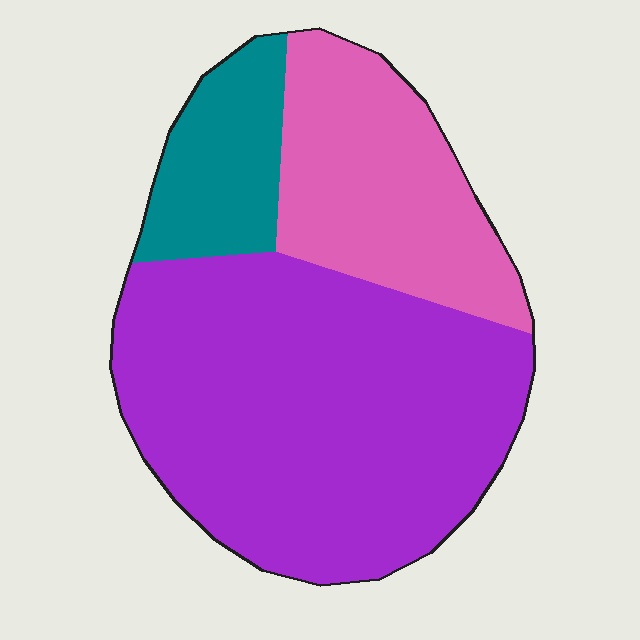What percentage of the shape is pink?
Pink takes up between a sixth and a third of the shape.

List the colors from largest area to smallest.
From largest to smallest: purple, pink, teal.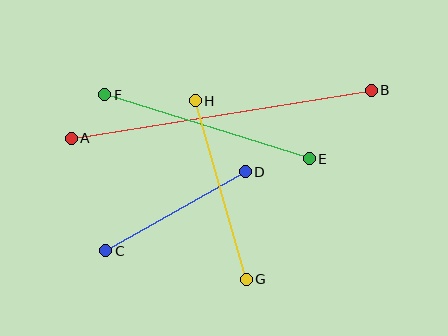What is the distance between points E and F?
The distance is approximately 214 pixels.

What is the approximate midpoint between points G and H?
The midpoint is at approximately (221, 190) pixels.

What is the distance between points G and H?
The distance is approximately 186 pixels.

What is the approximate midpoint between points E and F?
The midpoint is at approximately (207, 127) pixels.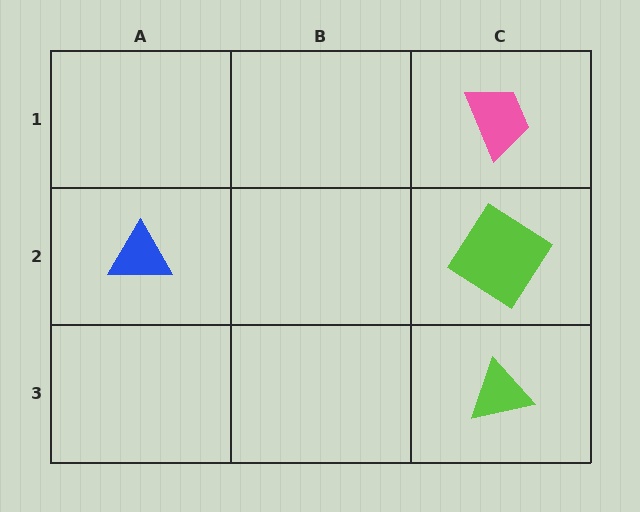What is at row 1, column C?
A pink trapezoid.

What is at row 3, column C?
A lime triangle.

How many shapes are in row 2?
2 shapes.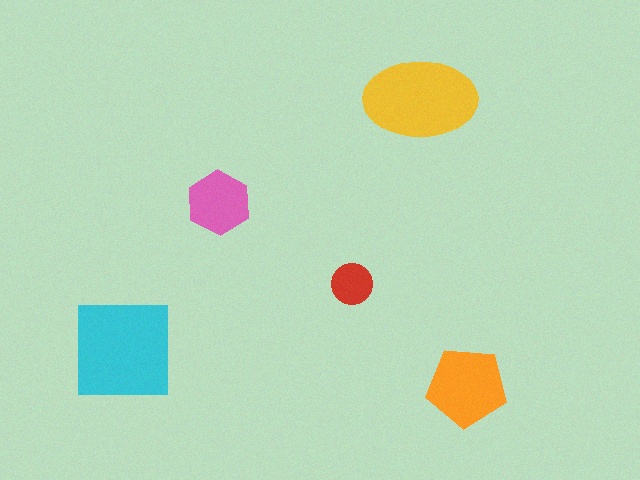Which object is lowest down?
The orange pentagon is bottommost.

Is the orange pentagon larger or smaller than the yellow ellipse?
Smaller.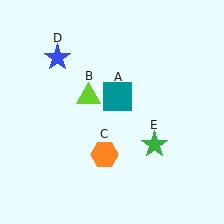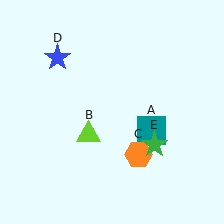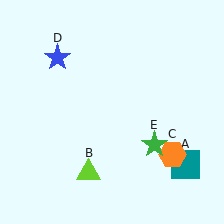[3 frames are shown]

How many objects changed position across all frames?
3 objects changed position: teal square (object A), lime triangle (object B), orange hexagon (object C).